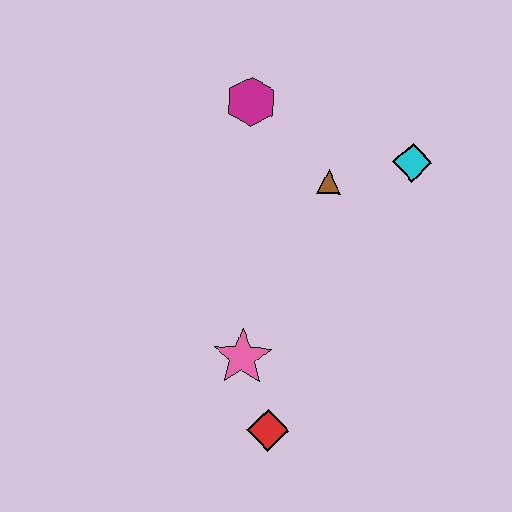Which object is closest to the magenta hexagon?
The brown triangle is closest to the magenta hexagon.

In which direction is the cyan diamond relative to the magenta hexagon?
The cyan diamond is to the right of the magenta hexagon.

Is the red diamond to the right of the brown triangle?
No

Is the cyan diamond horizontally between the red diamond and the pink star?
No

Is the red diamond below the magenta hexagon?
Yes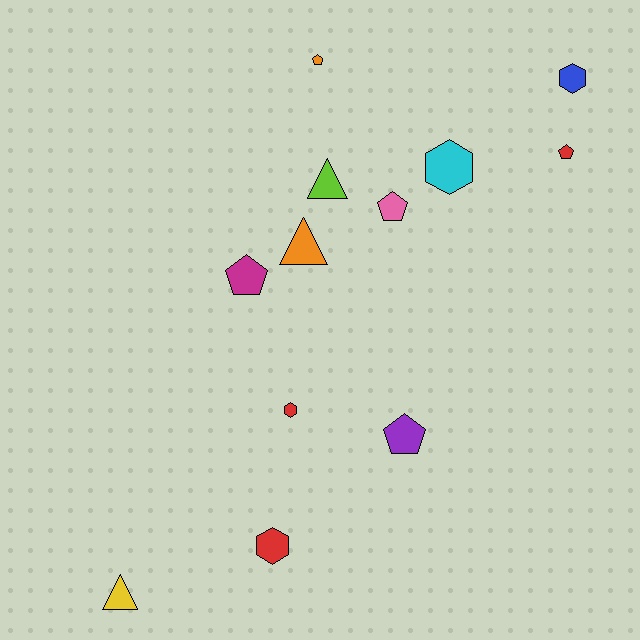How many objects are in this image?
There are 12 objects.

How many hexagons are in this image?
There are 4 hexagons.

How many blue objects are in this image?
There is 1 blue object.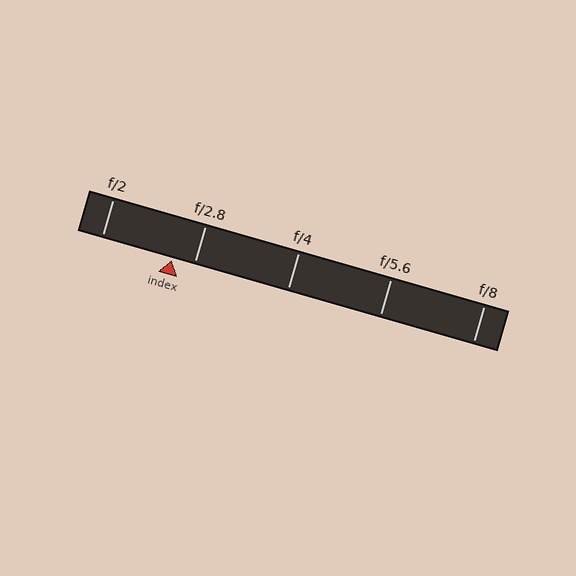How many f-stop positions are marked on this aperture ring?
There are 5 f-stop positions marked.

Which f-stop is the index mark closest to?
The index mark is closest to f/2.8.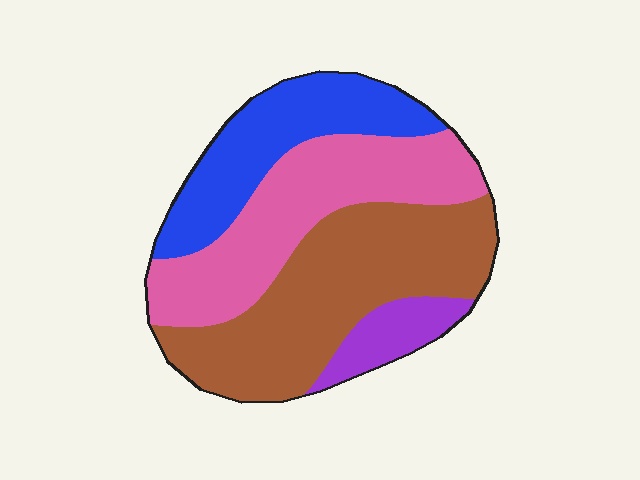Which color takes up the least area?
Purple, at roughly 10%.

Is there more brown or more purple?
Brown.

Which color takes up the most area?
Brown, at roughly 40%.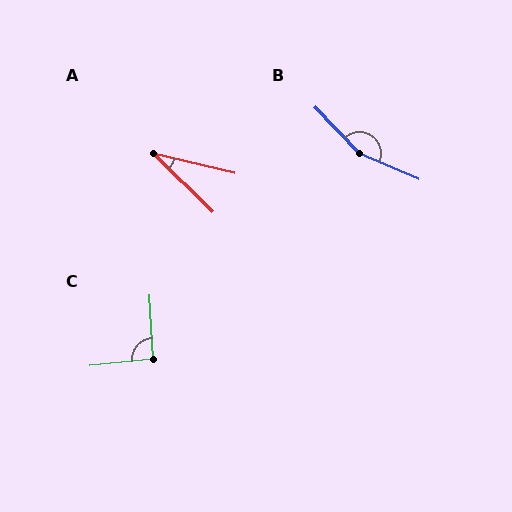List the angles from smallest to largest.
A (32°), C (93°), B (157°).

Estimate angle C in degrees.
Approximately 93 degrees.